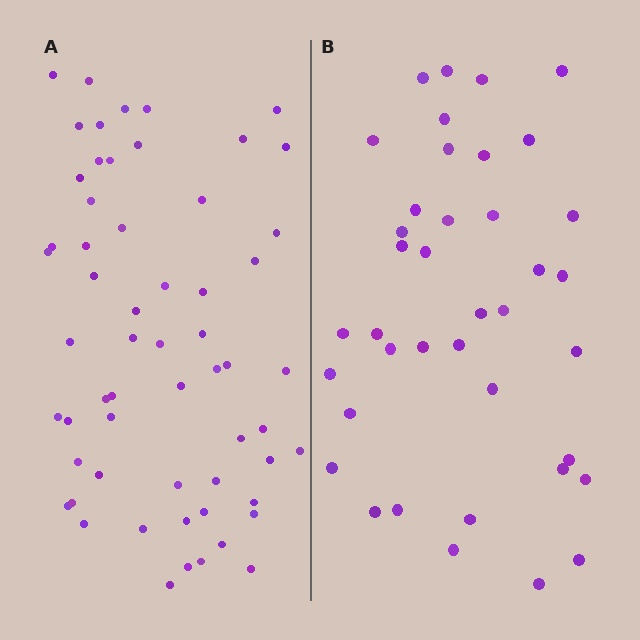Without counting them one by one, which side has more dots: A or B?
Region A (the left region) has more dots.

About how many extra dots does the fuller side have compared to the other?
Region A has approximately 20 more dots than region B.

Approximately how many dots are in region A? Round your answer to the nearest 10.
About 60 dots. (The exact count is 59, which rounds to 60.)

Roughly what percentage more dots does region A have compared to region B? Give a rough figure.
About 50% more.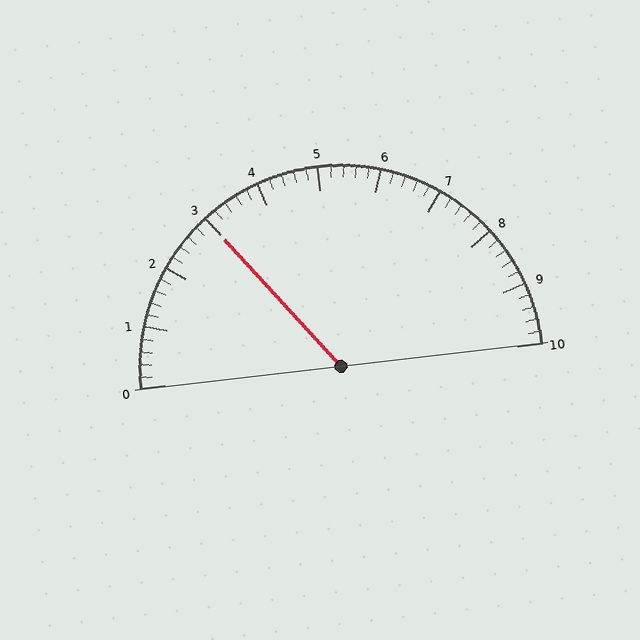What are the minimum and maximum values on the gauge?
The gauge ranges from 0 to 10.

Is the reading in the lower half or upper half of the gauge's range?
The reading is in the lower half of the range (0 to 10).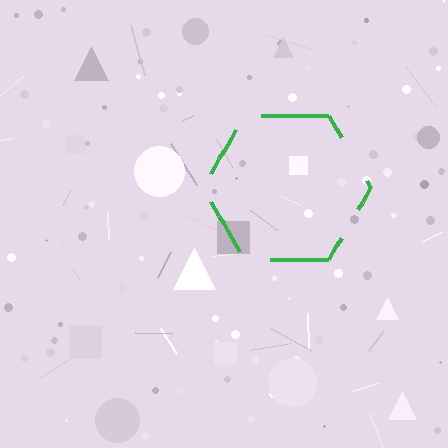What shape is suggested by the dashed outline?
The dashed outline suggests a hexagon.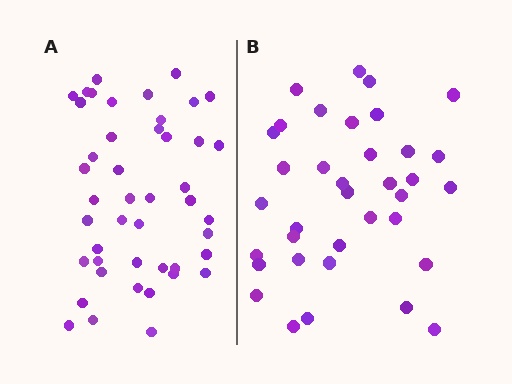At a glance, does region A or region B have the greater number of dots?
Region A (the left region) has more dots.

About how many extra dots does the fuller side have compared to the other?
Region A has roughly 8 or so more dots than region B.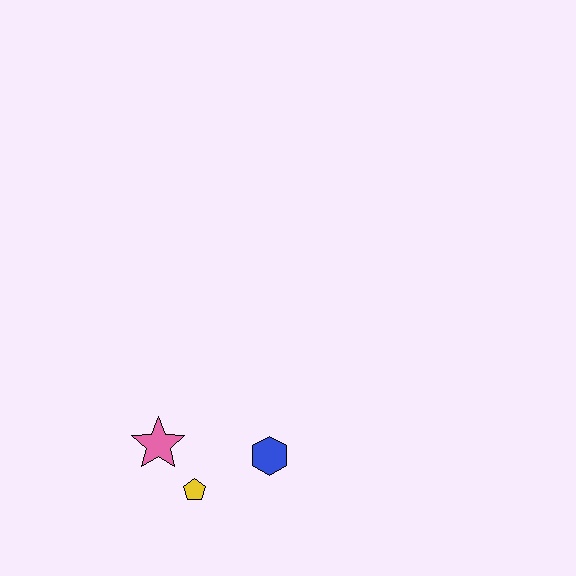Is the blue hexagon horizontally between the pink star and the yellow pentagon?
No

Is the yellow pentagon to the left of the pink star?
No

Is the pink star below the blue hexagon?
No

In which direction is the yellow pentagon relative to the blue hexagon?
The yellow pentagon is to the left of the blue hexagon.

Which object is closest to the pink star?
The yellow pentagon is closest to the pink star.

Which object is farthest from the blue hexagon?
The pink star is farthest from the blue hexagon.